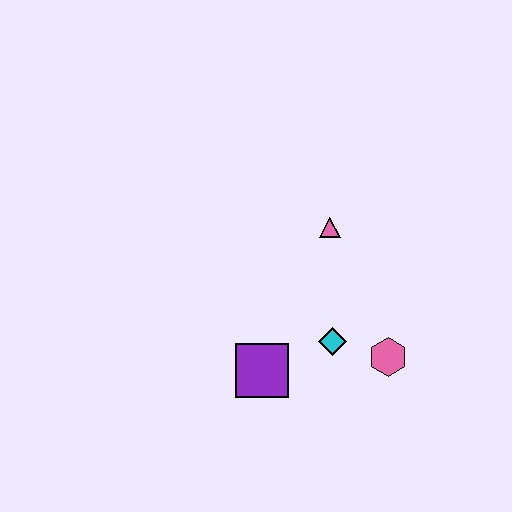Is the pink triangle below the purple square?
No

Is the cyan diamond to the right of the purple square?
Yes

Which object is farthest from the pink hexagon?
The pink triangle is farthest from the pink hexagon.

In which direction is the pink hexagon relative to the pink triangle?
The pink hexagon is below the pink triangle.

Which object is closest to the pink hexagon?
The cyan diamond is closest to the pink hexagon.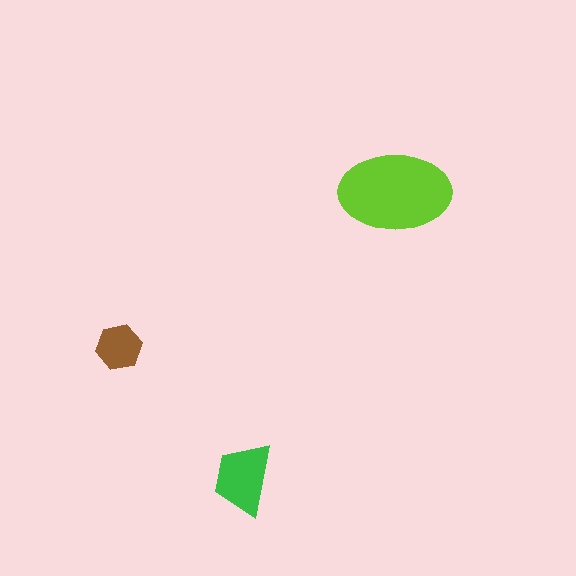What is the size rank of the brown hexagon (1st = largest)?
3rd.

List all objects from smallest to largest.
The brown hexagon, the green trapezoid, the lime ellipse.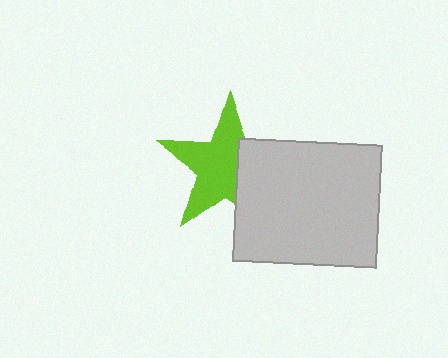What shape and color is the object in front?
The object in front is a light gray rectangle.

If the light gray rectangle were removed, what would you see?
You would see the complete lime star.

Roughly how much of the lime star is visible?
About half of it is visible (roughly 64%).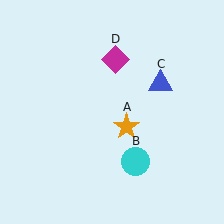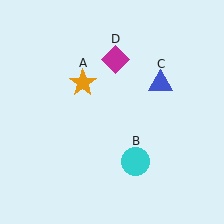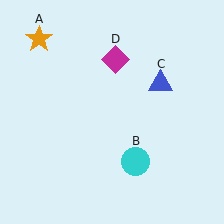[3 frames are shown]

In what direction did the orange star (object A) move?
The orange star (object A) moved up and to the left.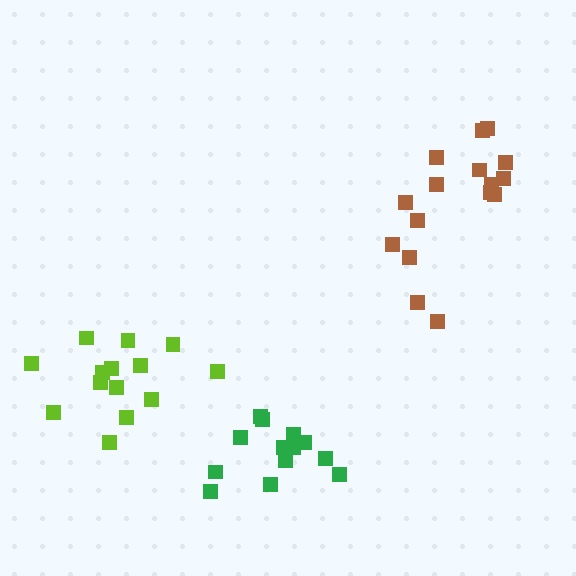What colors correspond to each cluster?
The clusters are colored: green, brown, lime.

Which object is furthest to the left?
The lime cluster is leftmost.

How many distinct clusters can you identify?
There are 3 distinct clusters.